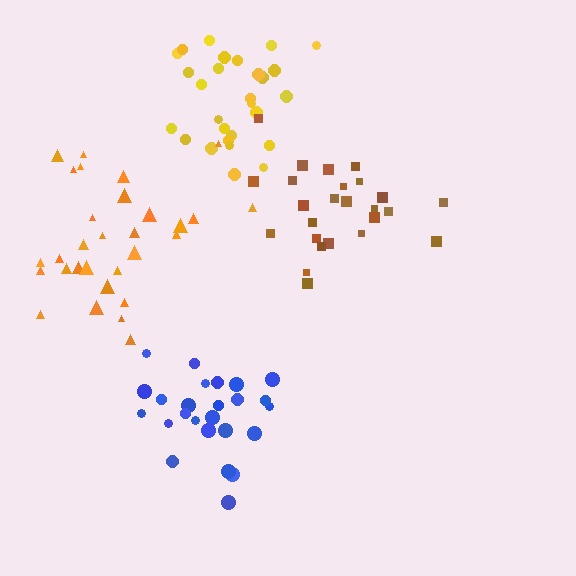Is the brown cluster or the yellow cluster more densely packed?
Yellow.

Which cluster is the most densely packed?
Blue.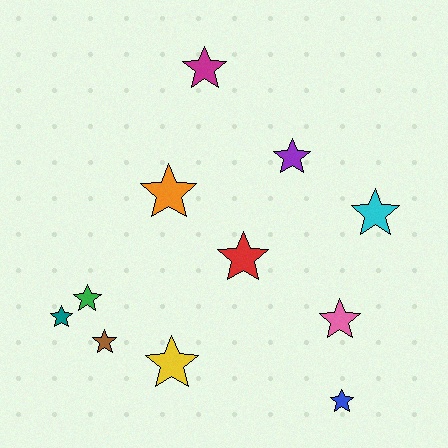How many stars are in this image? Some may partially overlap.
There are 11 stars.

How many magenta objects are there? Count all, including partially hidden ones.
There is 1 magenta object.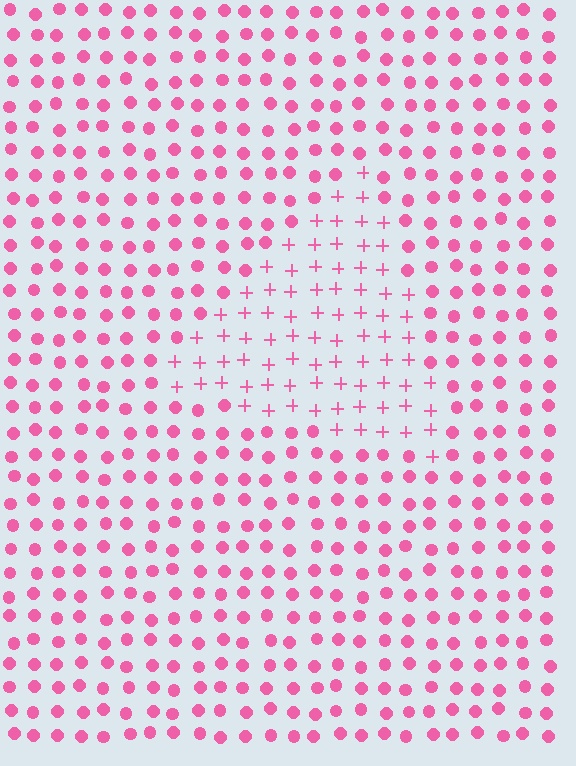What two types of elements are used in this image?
The image uses plus signs inside the triangle region and circles outside it.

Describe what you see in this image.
The image is filled with small pink elements arranged in a uniform grid. A triangle-shaped region contains plus signs, while the surrounding area contains circles. The boundary is defined purely by the change in element shape.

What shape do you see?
I see a triangle.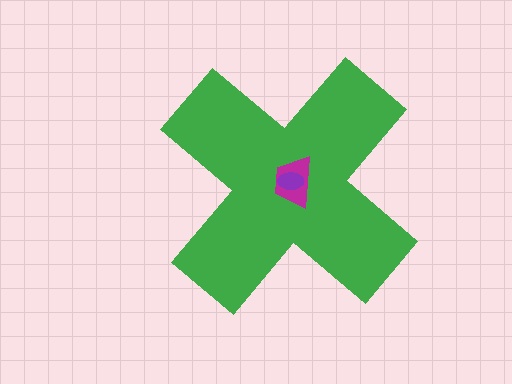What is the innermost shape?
The purple ellipse.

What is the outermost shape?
The green cross.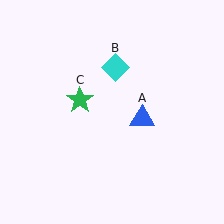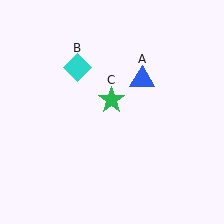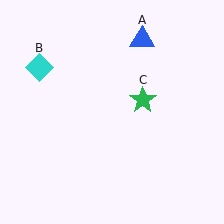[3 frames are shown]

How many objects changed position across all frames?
3 objects changed position: blue triangle (object A), cyan diamond (object B), green star (object C).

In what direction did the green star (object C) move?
The green star (object C) moved right.